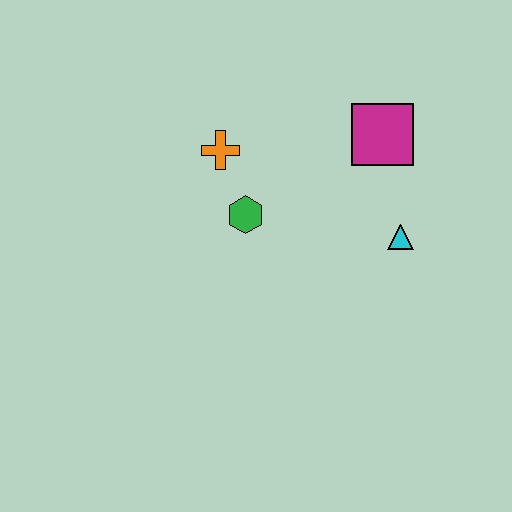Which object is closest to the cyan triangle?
The magenta square is closest to the cyan triangle.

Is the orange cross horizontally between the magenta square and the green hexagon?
No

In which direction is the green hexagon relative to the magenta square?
The green hexagon is to the left of the magenta square.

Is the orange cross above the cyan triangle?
Yes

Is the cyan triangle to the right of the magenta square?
Yes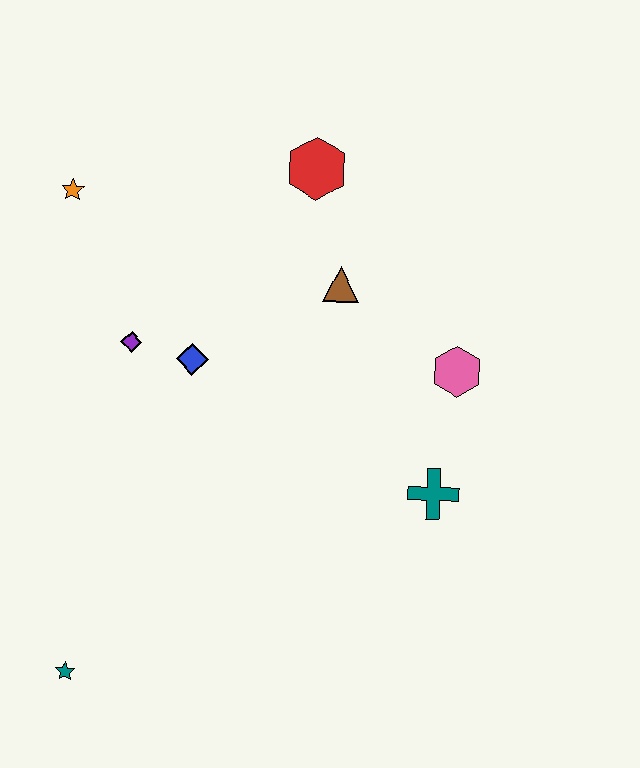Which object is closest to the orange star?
The purple diamond is closest to the orange star.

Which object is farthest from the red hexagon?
The teal star is farthest from the red hexagon.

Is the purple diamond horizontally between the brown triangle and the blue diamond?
No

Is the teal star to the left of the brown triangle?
Yes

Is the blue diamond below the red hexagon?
Yes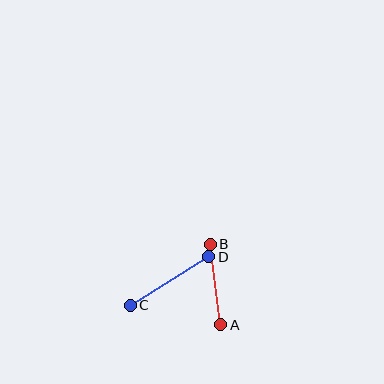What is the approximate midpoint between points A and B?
The midpoint is at approximately (216, 284) pixels.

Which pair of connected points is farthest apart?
Points C and D are farthest apart.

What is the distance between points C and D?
The distance is approximately 92 pixels.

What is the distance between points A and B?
The distance is approximately 82 pixels.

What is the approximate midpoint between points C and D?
The midpoint is at approximately (170, 281) pixels.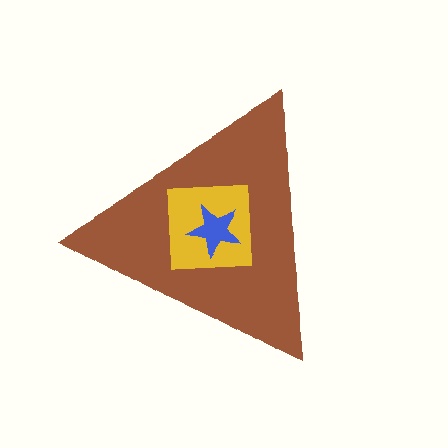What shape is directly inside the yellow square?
The blue star.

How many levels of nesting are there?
3.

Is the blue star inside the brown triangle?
Yes.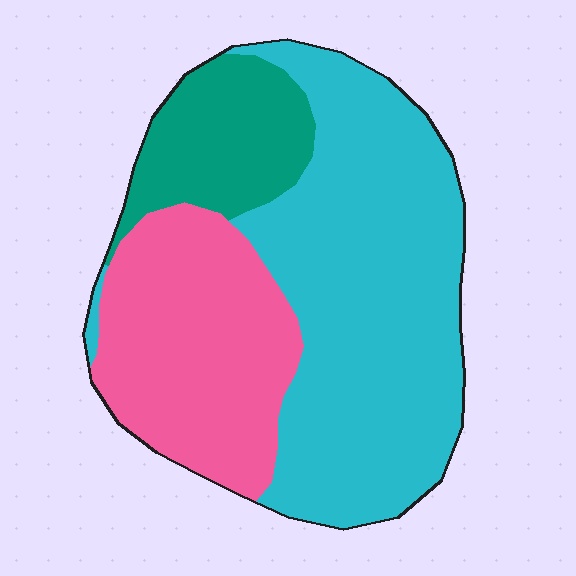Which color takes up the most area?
Cyan, at roughly 55%.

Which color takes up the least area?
Teal, at roughly 15%.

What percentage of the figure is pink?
Pink covers about 30% of the figure.